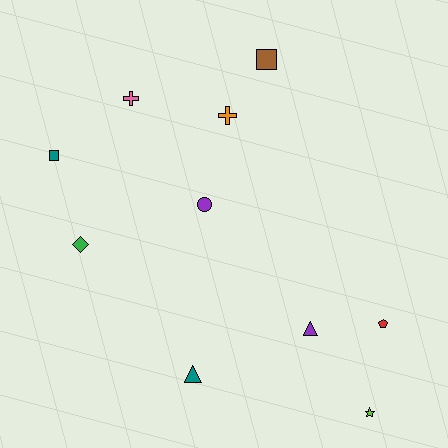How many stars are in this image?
There is 1 star.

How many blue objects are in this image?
There are no blue objects.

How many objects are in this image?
There are 10 objects.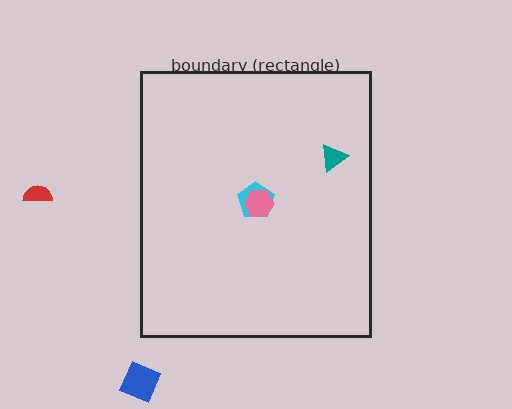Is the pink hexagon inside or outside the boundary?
Inside.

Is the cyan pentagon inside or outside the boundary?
Inside.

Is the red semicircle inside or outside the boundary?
Outside.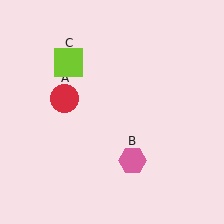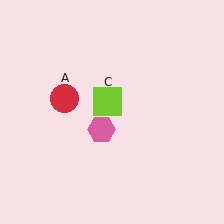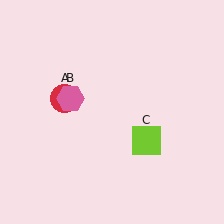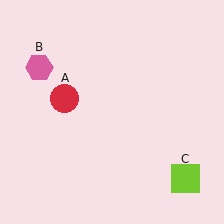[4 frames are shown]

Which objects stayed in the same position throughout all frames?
Red circle (object A) remained stationary.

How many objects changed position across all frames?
2 objects changed position: pink hexagon (object B), lime square (object C).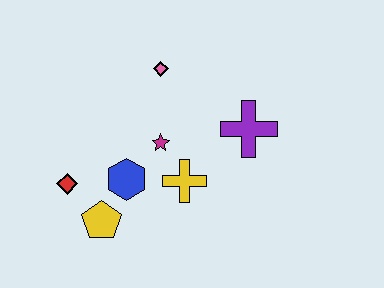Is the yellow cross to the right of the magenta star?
Yes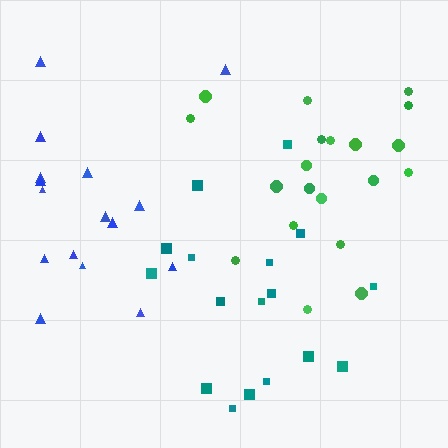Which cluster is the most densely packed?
Green.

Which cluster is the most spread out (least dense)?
Blue.